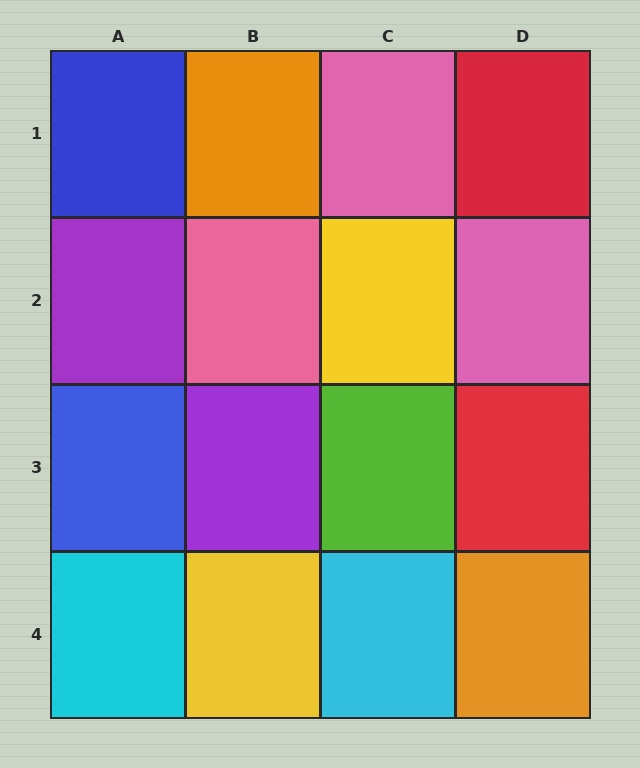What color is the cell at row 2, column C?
Yellow.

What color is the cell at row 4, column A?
Cyan.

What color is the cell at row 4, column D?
Orange.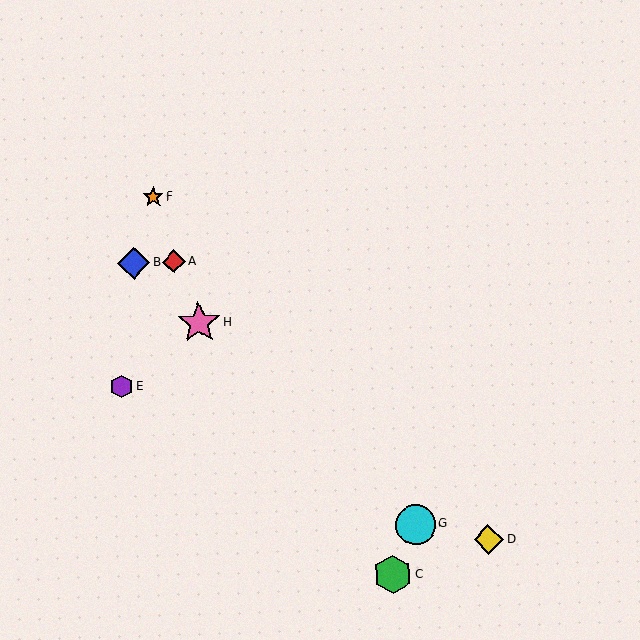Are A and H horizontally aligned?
No, A is at y≈261 and H is at y≈323.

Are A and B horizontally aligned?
Yes, both are at y≈261.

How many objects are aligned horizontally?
2 objects (A, B) are aligned horizontally.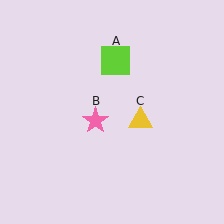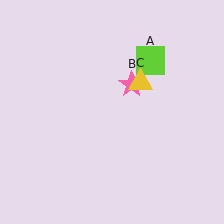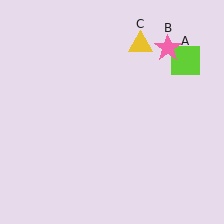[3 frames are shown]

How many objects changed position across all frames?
3 objects changed position: lime square (object A), pink star (object B), yellow triangle (object C).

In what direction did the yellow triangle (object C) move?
The yellow triangle (object C) moved up.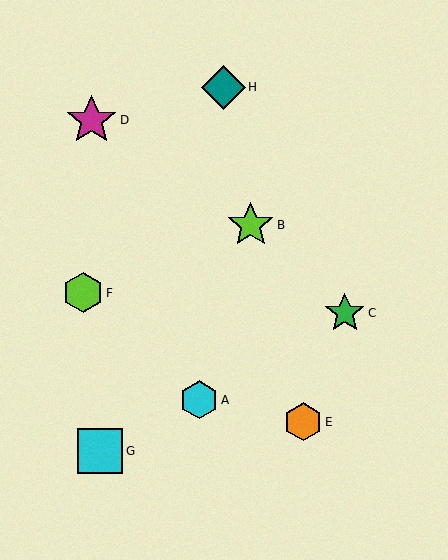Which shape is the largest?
The magenta star (labeled D) is the largest.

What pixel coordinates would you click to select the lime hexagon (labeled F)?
Click at (83, 293) to select the lime hexagon F.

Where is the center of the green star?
The center of the green star is at (345, 313).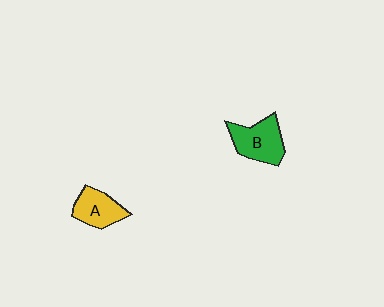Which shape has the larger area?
Shape B (green).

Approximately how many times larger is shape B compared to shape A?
Approximately 1.2 times.